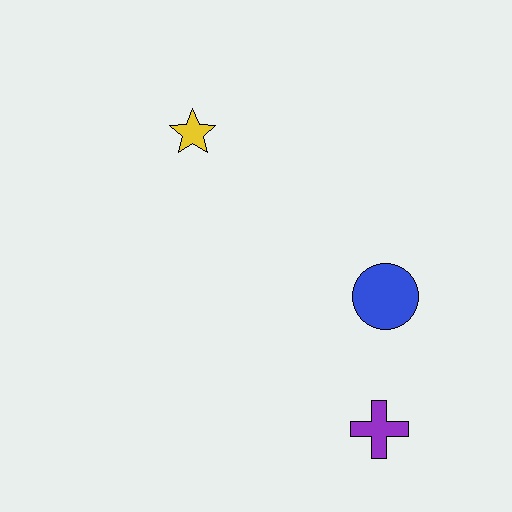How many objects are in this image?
There are 3 objects.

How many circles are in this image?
There is 1 circle.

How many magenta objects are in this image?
There are no magenta objects.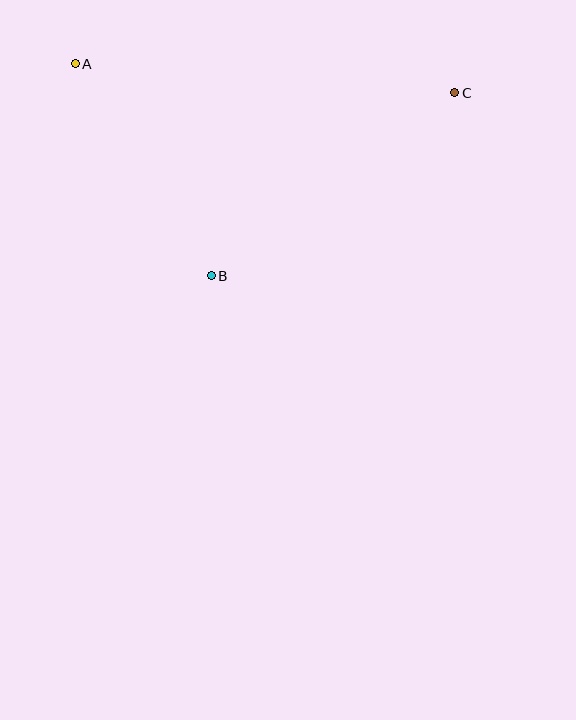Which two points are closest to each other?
Points A and B are closest to each other.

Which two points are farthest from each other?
Points A and C are farthest from each other.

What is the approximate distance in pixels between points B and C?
The distance between B and C is approximately 305 pixels.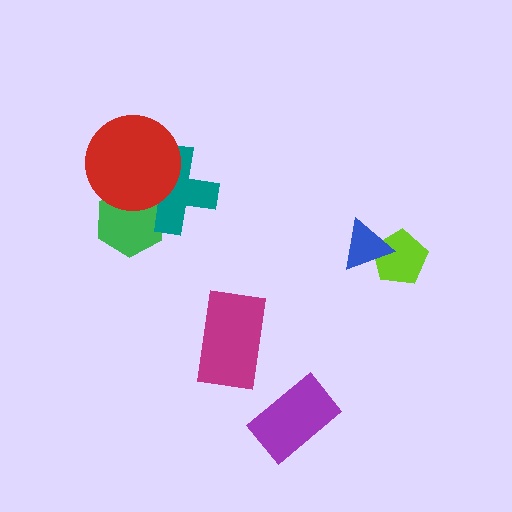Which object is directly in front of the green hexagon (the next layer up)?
The teal cross is directly in front of the green hexagon.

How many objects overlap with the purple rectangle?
0 objects overlap with the purple rectangle.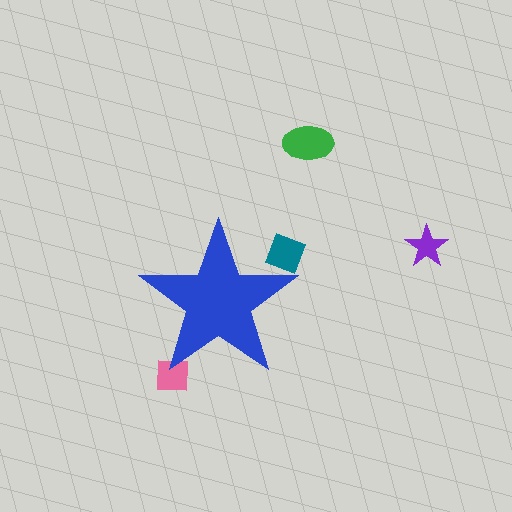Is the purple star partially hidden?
No, the purple star is fully visible.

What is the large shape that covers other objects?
A blue star.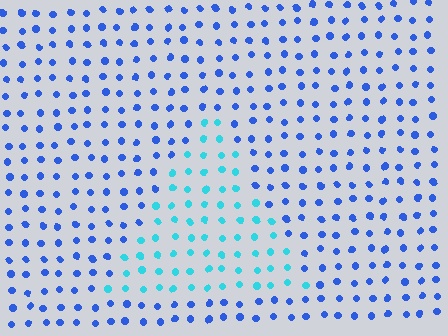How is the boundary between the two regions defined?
The boundary is defined purely by a slight shift in hue (about 41 degrees). Spacing, size, and orientation are identical on both sides.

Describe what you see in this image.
The image is filled with small blue elements in a uniform arrangement. A triangle-shaped region is visible where the elements are tinted to a slightly different hue, forming a subtle color boundary.